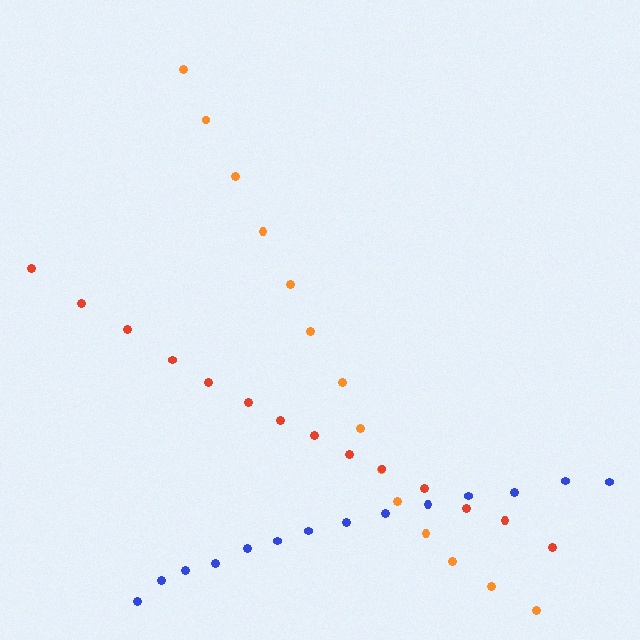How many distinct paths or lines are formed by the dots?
There are 3 distinct paths.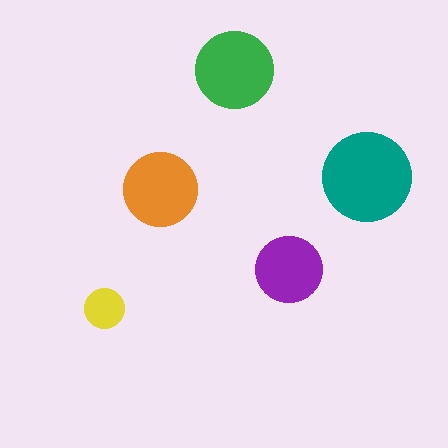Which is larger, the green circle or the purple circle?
The green one.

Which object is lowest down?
The yellow circle is bottommost.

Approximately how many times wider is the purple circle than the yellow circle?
About 1.5 times wider.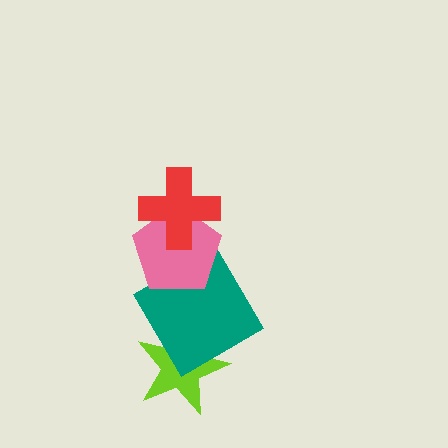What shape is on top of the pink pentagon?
The red cross is on top of the pink pentagon.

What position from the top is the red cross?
The red cross is 1st from the top.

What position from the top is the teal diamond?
The teal diamond is 3rd from the top.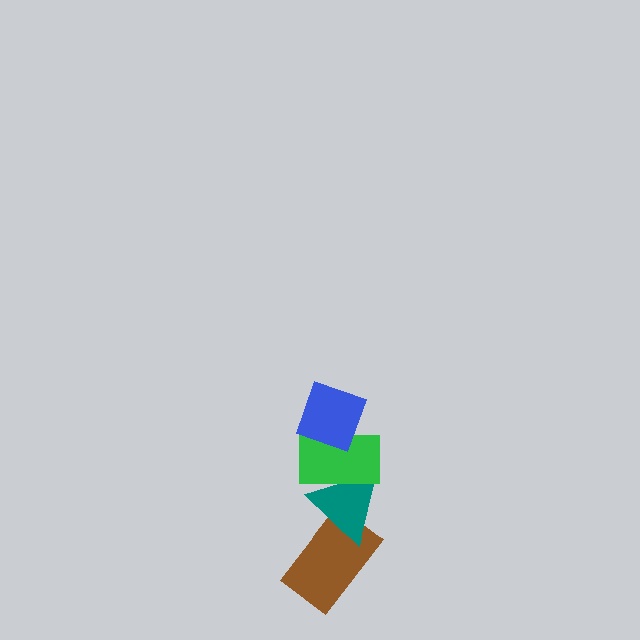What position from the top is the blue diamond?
The blue diamond is 1st from the top.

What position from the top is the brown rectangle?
The brown rectangle is 4th from the top.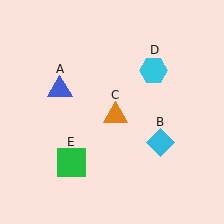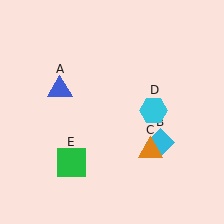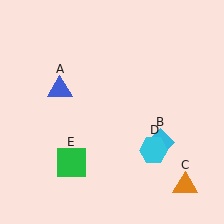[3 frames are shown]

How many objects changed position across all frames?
2 objects changed position: orange triangle (object C), cyan hexagon (object D).